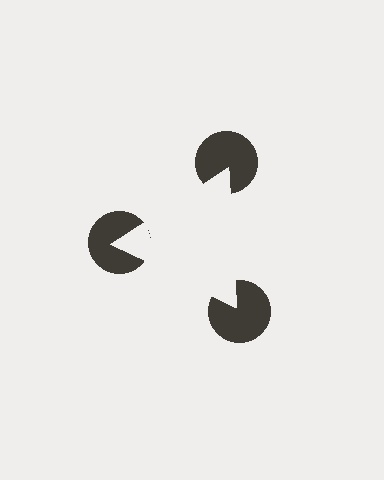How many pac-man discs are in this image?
There are 3 — one at each vertex of the illusory triangle.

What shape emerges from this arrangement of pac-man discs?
An illusory triangle — its edges are inferred from the aligned wedge cuts in the pac-man discs, not physically drawn.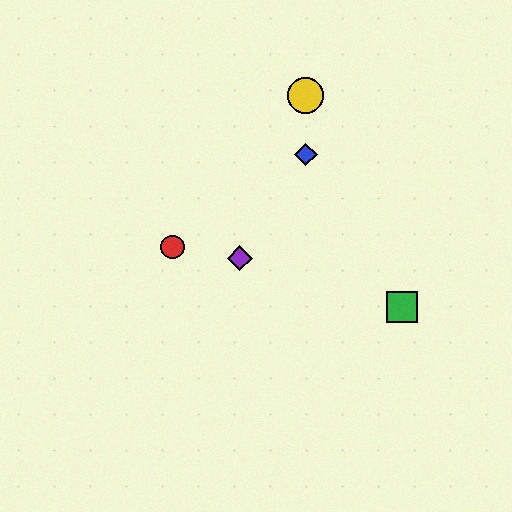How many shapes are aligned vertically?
2 shapes (the blue diamond, the yellow circle) are aligned vertically.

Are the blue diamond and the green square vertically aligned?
No, the blue diamond is at x≈306 and the green square is at x≈402.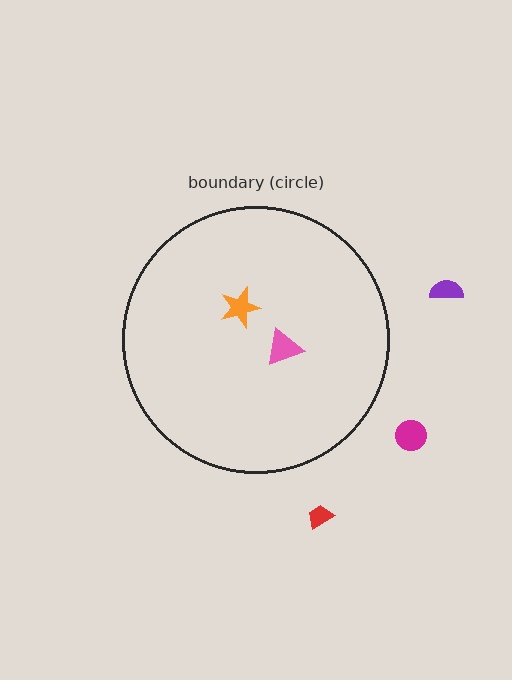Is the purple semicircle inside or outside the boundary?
Outside.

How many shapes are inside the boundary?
2 inside, 3 outside.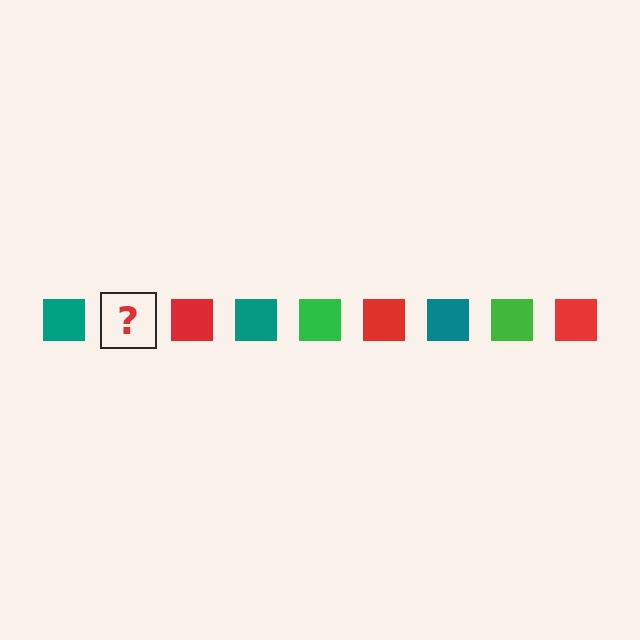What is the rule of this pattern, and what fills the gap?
The rule is that the pattern cycles through teal, green, red squares. The gap should be filled with a green square.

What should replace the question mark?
The question mark should be replaced with a green square.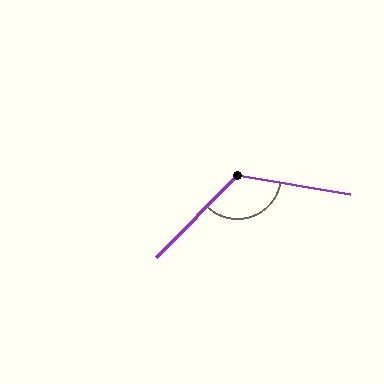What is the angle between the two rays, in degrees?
Approximately 125 degrees.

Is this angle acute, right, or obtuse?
It is obtuse.